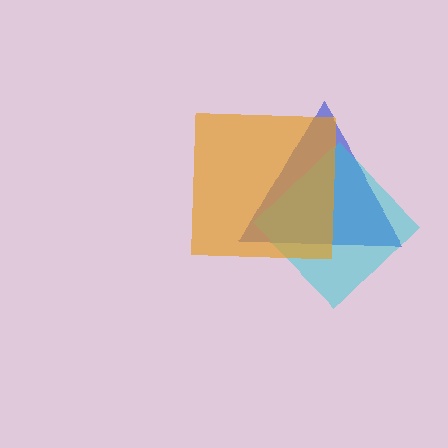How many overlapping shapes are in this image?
There are 3 overlapping shapes in the image.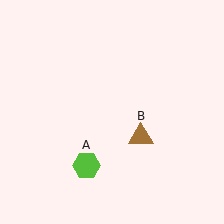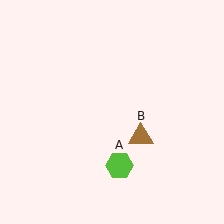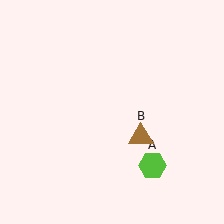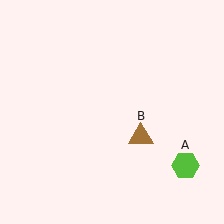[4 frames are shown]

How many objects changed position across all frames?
1 object changed position: lime hexagon (object A).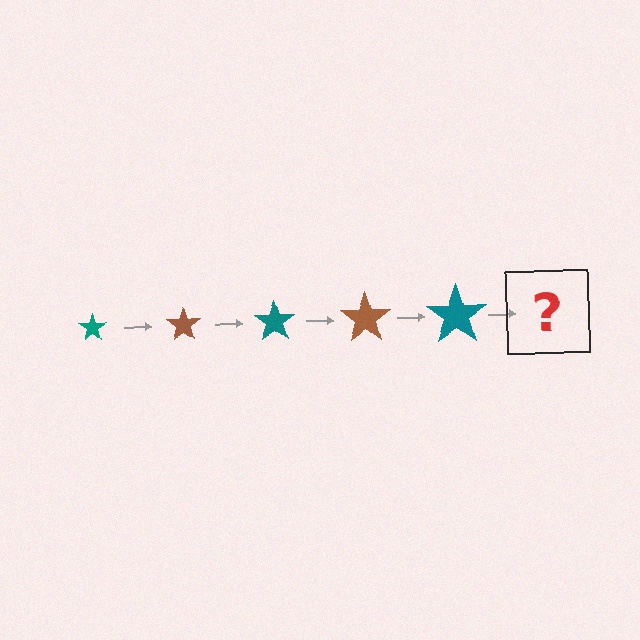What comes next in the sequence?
The next element should be a brown star, larger than the previous one.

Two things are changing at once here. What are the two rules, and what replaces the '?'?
The two rules are that the star grows larger each step and the color cycles through teal and brown. The '?' should be a brown star, larger than the previous one.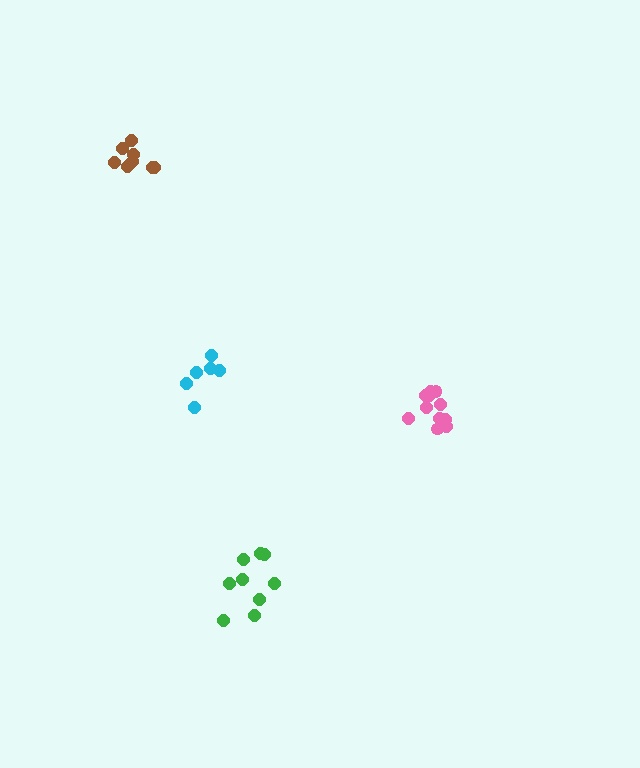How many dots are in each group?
Group 1: 11 dots, Group 2: 9 dots, Group 3: 8 dots, Group 4: 6 dots (34 total).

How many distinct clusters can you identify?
There are 4 distinct clusters.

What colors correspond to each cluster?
The clusters are colored: pink, green, brown, cyan.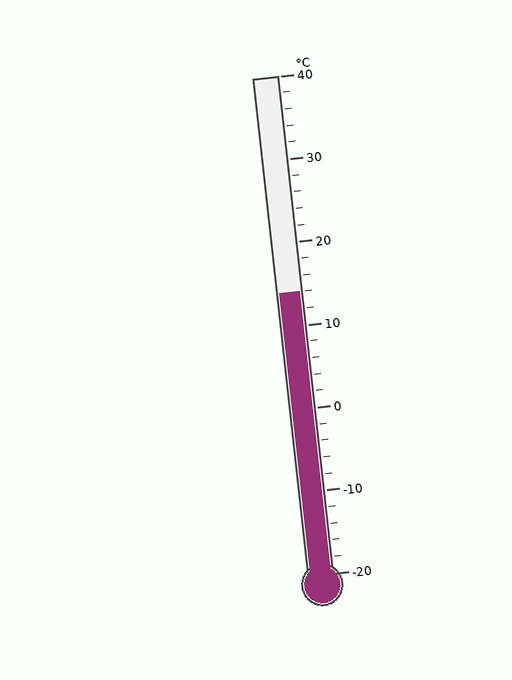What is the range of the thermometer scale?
The thermometer scale ranges from -20°C to 40°C.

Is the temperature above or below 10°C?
The temperature is above 10°C.